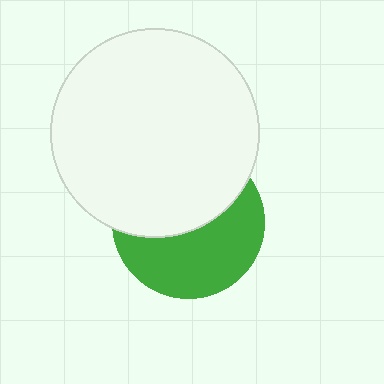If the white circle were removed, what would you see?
You would see the complete green circle.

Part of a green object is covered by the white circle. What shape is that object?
It is a circle.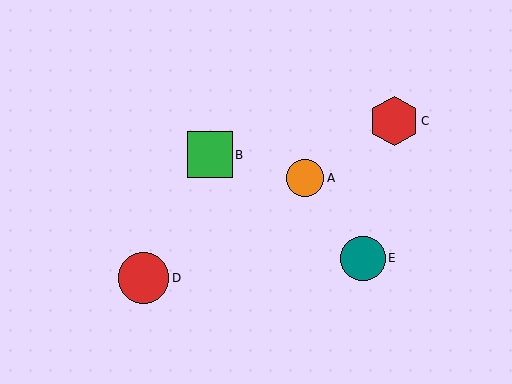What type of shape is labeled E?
Shape E is a teal circle.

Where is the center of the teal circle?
The center of the teal circle is at (363, 258).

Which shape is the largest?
The red circle (labeled D) is the largest.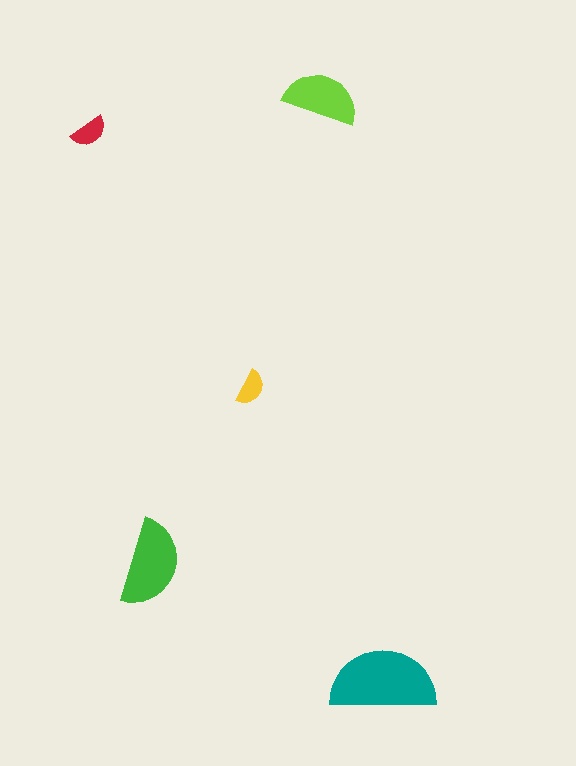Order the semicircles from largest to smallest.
the teal one, the green one, the lime one, the red one, the yellow one.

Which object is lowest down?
The teal semicircle is bottommost.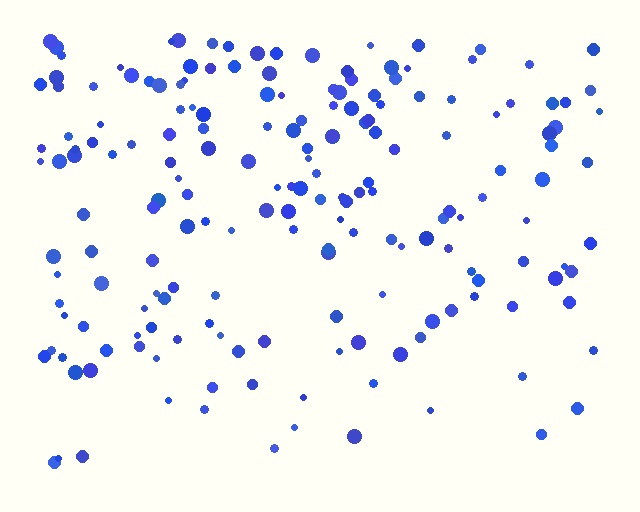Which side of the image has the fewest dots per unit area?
The bottom.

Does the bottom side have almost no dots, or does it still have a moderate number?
Still a moderate number, just noticeably fewer than the top.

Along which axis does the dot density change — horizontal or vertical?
Vertical.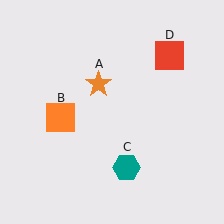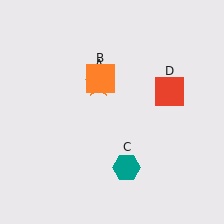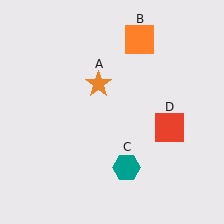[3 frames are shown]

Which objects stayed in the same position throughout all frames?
Orange star (object A) and teal hexagon (object C) remained stationary.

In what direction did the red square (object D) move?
The red square (object D) moved down.